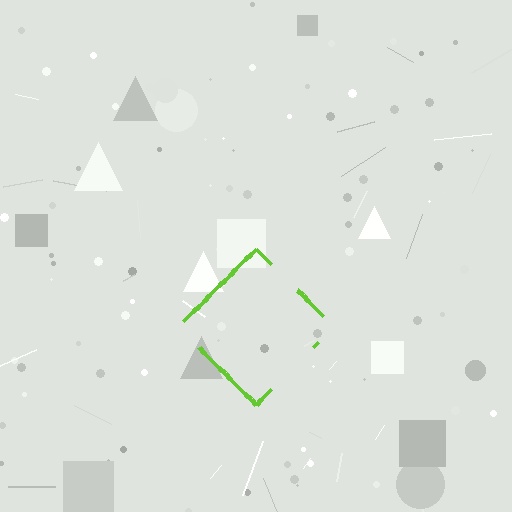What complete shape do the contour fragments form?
The contour fragments form a diamond.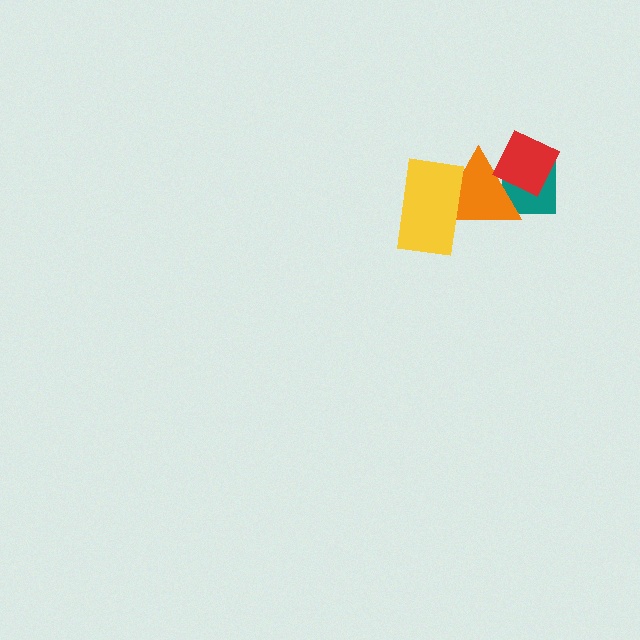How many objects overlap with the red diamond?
2 objects overlap with the red diamond.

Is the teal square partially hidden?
Yes, it is partially covered by another shape.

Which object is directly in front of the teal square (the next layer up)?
The orange triangle is directly in front of the teal square.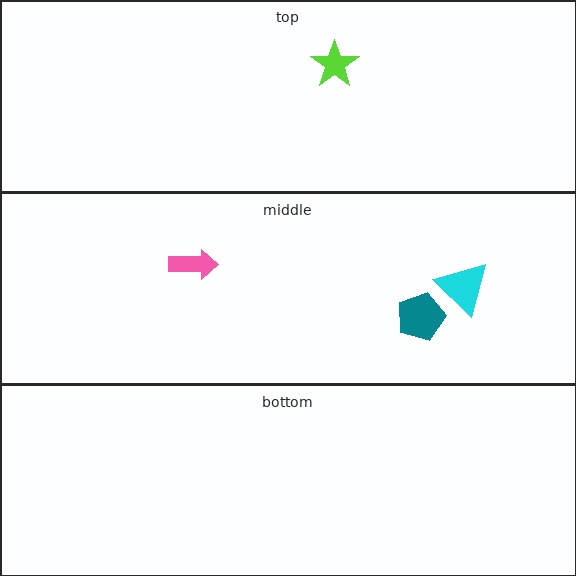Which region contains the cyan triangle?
The middle region.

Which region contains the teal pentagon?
The middle region.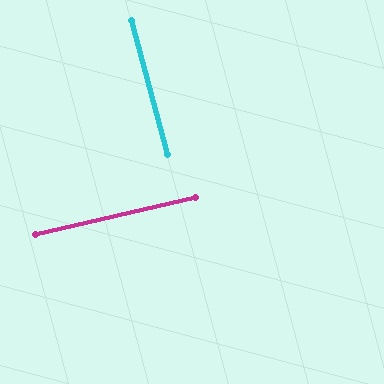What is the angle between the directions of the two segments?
Approximately 88 degrees.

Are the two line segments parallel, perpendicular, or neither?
Perpendicular — they meet at approximately 88°.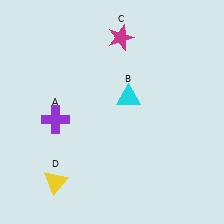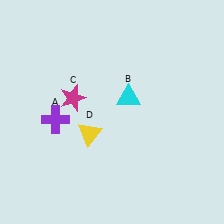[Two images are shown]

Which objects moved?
The objects that moved are: the magenta star (C), the yellow triangle (D).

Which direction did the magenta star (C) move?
The magenta star (C) moved down.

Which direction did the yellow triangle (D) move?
The yellow triangle (D) moved up.